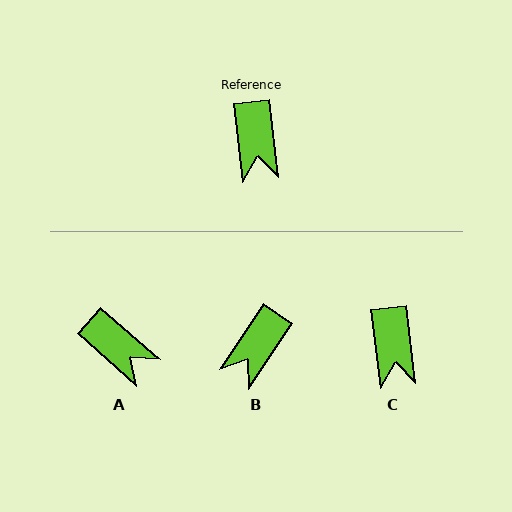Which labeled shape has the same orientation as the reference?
C.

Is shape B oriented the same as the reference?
No, it is off by about 41 degrees.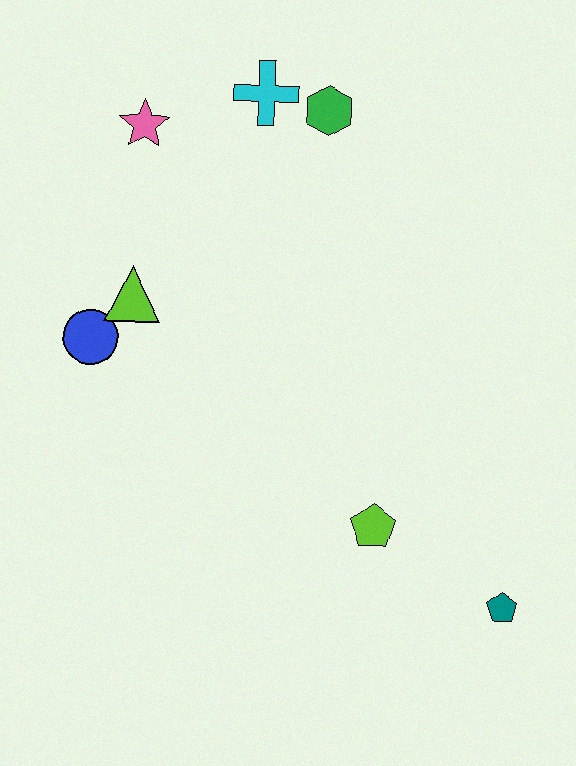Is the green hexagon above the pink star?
Yes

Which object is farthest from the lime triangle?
The teal pentagon is farthest from the lime triangle.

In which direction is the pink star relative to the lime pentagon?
The pink star is above the lime pentagon.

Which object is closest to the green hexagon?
The cyan cross is closest to the green hexagon.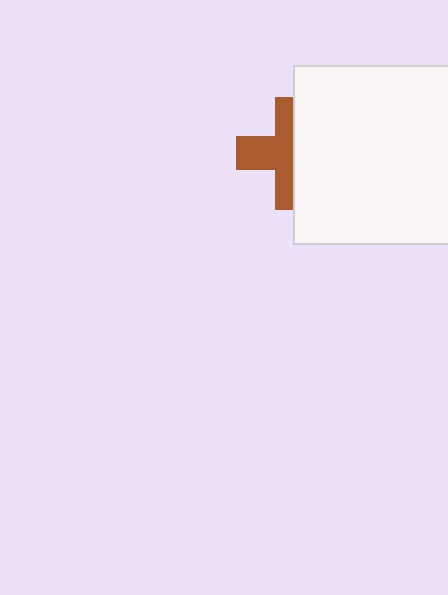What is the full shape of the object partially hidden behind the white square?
The partially hidden object is a brown cross.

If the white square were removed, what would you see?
You would see the complete brown cross.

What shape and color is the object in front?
The object in front is a white square.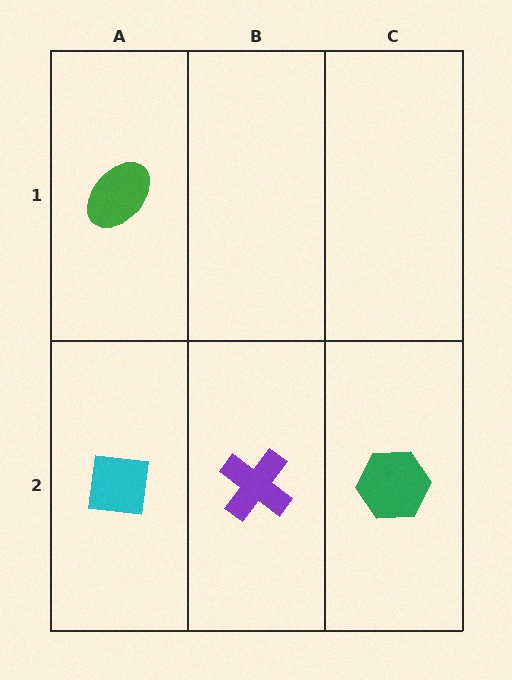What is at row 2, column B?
A purple cross.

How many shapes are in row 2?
3 shapes.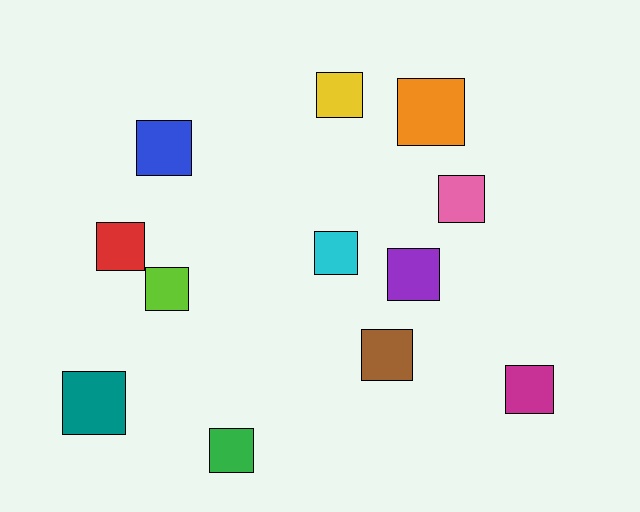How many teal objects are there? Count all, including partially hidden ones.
There is 1 teal object.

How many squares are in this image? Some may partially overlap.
There are 12 squares.